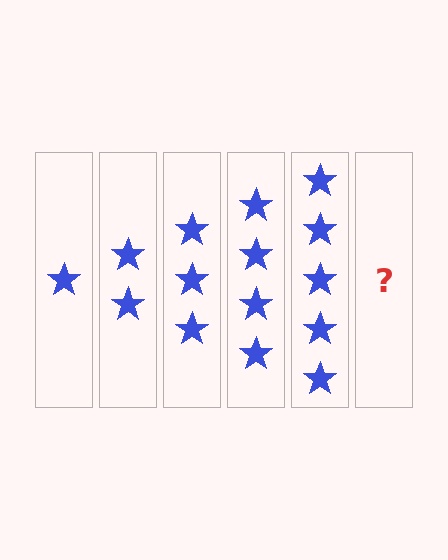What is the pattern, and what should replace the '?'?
The pattern is that each step adds one more star. The '?' should be 6 stars.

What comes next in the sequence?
The next element should be 6 stars.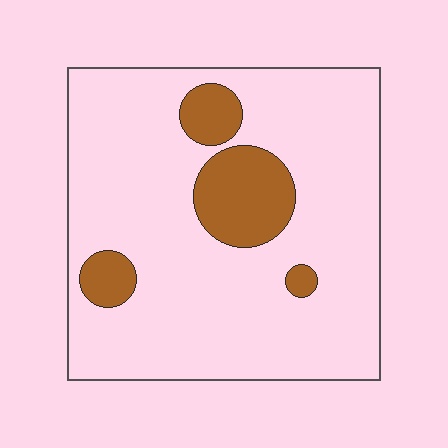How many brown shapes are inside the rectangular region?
4.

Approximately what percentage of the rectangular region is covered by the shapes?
Approximately 15%.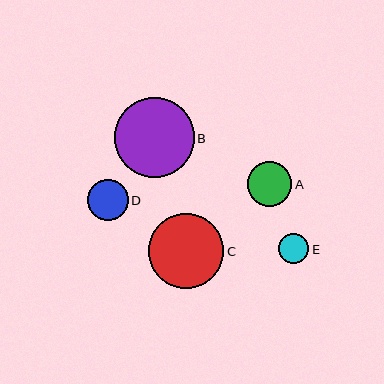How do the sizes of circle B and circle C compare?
Circle B and circle C are approximately the same size.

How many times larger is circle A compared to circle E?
Circle A is approximately 1.5 times the size of circle E.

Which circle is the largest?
Circle B is the largest with a size of approximately 80 pixels.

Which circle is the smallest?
Circle E is the smallest with a size of approximately 30 pixels.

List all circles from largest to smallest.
From largest to smallest: B, C, A, D, E.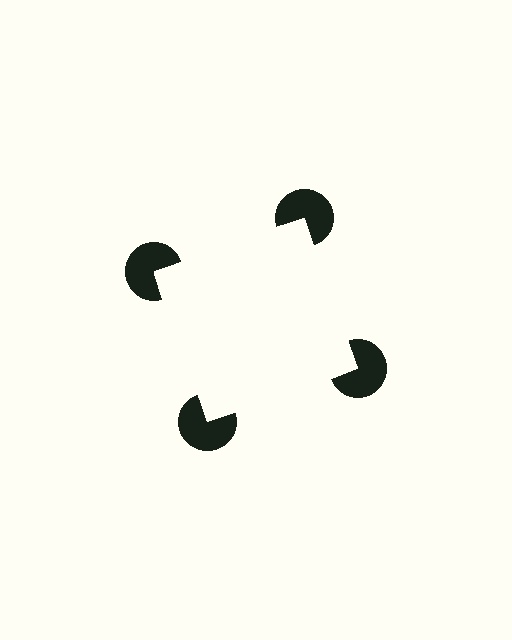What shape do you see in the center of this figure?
An illusory square — its edges are inferred from the aligned wedge cuts in the pac-man discs, not physically drawn.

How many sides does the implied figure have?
4 sides.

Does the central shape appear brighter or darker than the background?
It typically appears slightly brighter than the background, even though no actual brightness change is drawn.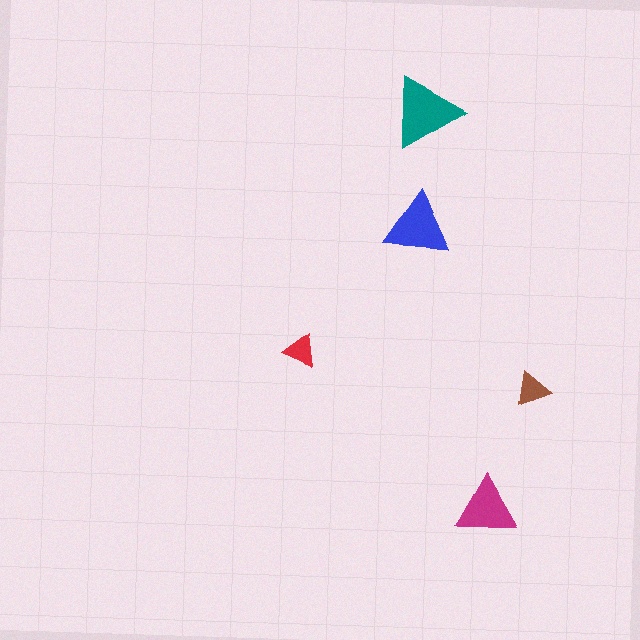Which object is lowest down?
The magenta triangle is bottommost.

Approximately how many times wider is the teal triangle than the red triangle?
About 2 times wider.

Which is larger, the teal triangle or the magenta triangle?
The teal one.